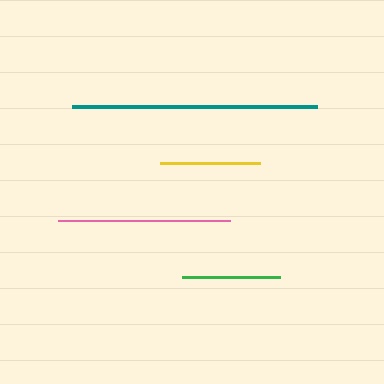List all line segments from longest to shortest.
From longest to shortest: teal, pink, yellow, green.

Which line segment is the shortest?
The green line is the shortest at approximately 98 pixels.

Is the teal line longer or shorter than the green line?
The teal line is longer than the green line.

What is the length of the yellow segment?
The yellow segment is approximately 100 pixels long.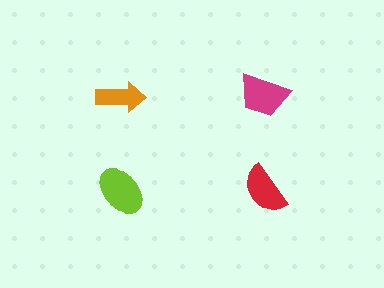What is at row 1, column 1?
An orange arrow.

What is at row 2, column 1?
A lime ellipse.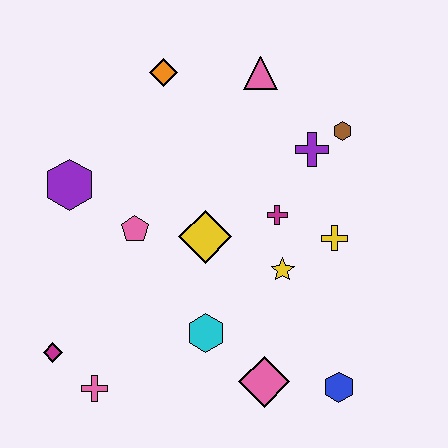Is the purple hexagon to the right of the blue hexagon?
No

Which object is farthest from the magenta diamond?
The brown hexagon is farthest from the magenta diamond.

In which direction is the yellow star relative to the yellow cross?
The yellow star is to the left of the yellow cross.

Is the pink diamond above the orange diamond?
No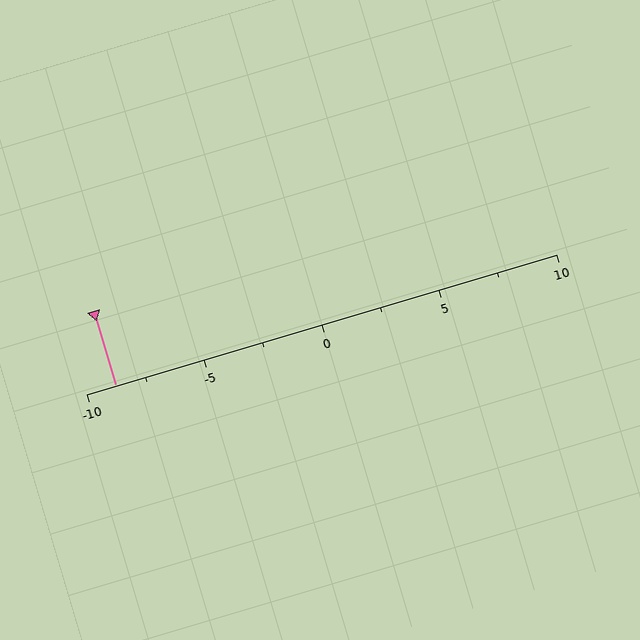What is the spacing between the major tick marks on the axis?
The major ticks are spaced 5 apart.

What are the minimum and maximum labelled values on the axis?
The axis runs from -10 to 10.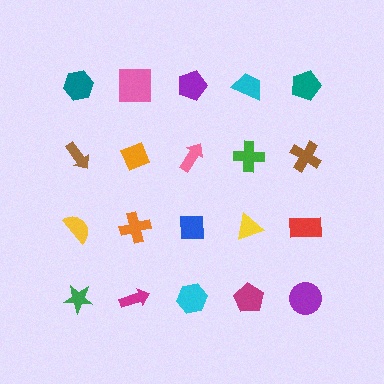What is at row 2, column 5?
A brown cross.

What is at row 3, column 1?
A yellow semicircle.